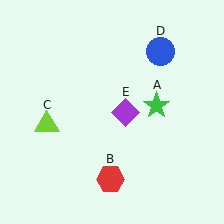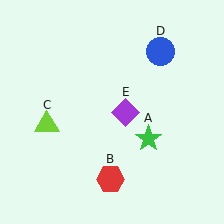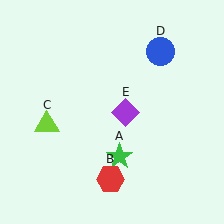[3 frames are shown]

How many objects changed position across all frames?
1 object changed position: green star (object A).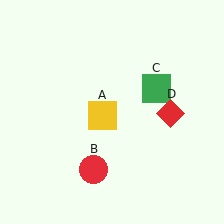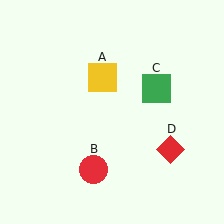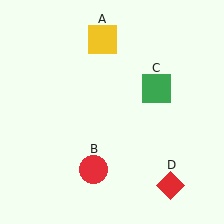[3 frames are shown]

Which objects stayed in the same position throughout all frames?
Red circle (object B) and green square (object C) remained stationary.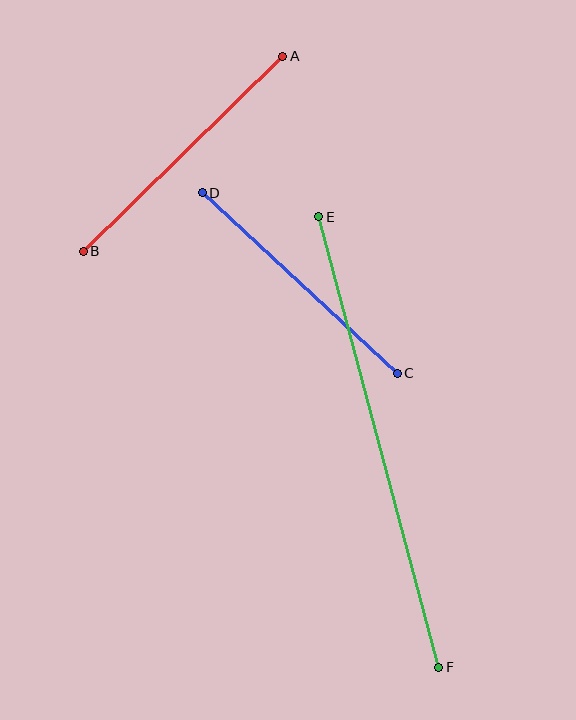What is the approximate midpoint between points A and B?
The midpoint is at approximately (183, 154) pixels.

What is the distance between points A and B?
The distance is approximately 279 pixels.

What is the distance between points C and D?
The distance is approximately 266 pixels.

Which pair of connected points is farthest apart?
Points E and F are farthest apart.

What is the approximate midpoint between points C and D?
The midpoint is at approximately (300, 283) pixels.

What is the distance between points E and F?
The distance is approximately 466 pixels.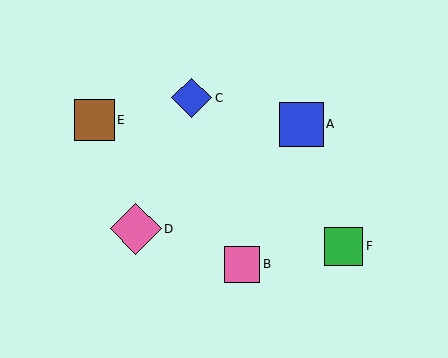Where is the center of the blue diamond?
The center of the blue diamond is at (192, 98).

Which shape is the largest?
The pink diamond (labeled D) is the largest.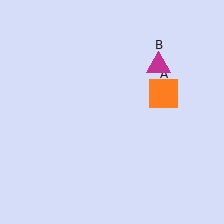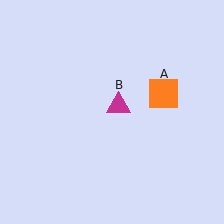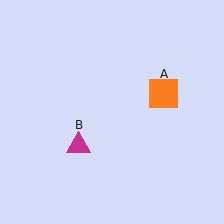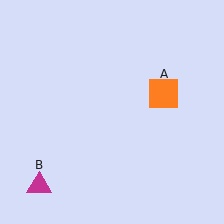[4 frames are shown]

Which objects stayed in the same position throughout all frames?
Orange square (object A) remained stationary.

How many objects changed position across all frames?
1 object changed position: magenta triangle (object B).